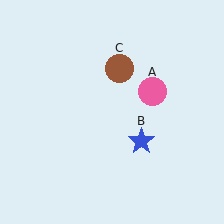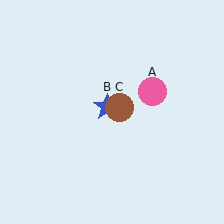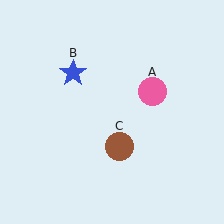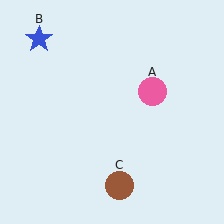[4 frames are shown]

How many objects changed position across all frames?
2 objects changed position: blue star (object B), brown circle (object C).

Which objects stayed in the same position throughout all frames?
Pink circle (object A) remained stationary.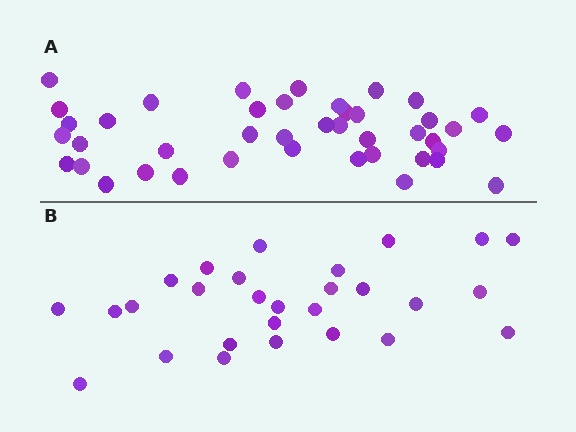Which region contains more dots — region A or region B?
Region A (the top region) has more dots.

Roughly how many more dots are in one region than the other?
Region A has approximately 15 more dots than region B.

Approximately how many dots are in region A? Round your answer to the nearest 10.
About 40 dots. (The exact count is 42, which rounds to 40.)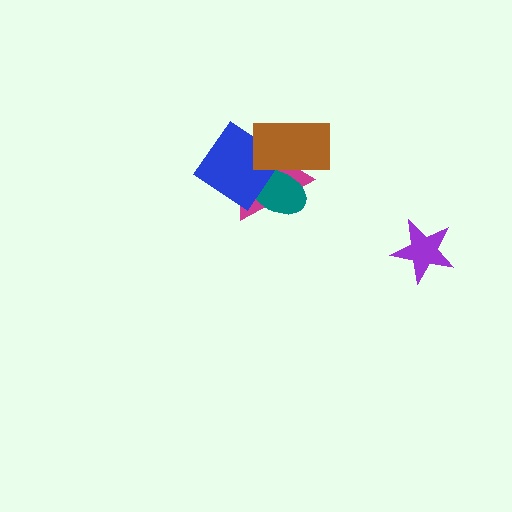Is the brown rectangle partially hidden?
No, no other shape covers it.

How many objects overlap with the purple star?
0 objects overlap with the purple star.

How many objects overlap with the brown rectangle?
3 objects overlap with the brown rectangle.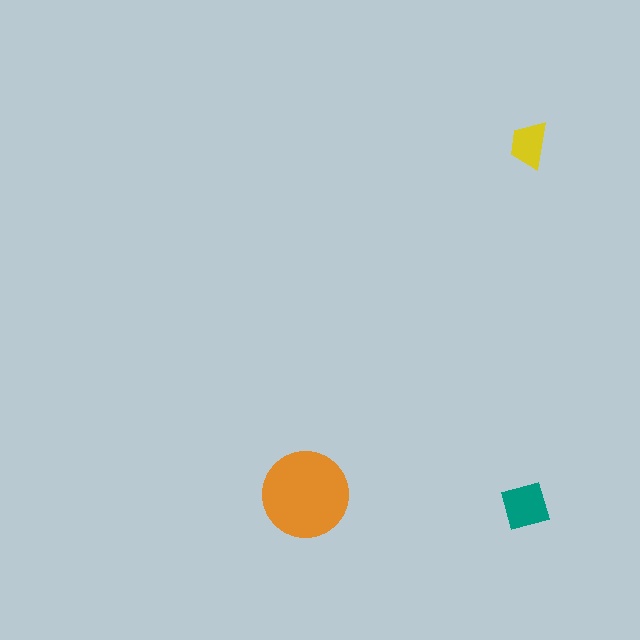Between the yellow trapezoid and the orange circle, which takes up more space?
The orange circle.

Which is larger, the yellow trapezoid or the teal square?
The teal square.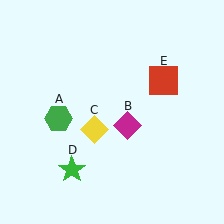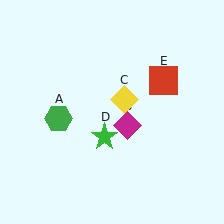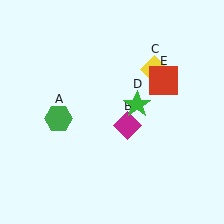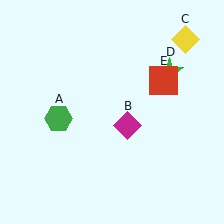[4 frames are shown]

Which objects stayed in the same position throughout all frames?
Green hexagon (object A) and magenta diamond (object B) and red square (object E) remained stationary.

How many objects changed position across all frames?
2 objects changed position: yellow diamond (object C), green star (object D).